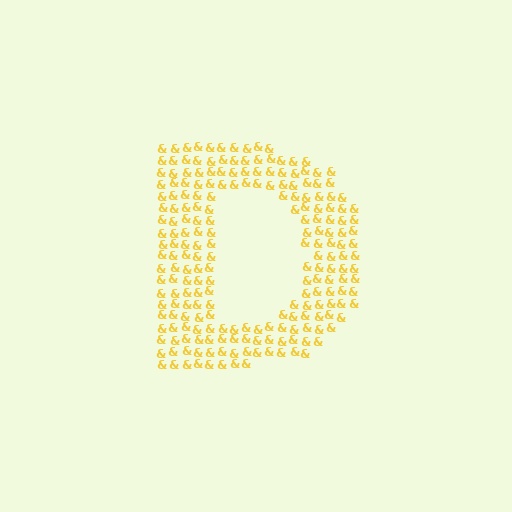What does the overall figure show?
The overall figure shows the letter D.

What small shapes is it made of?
It is made of small ampersands.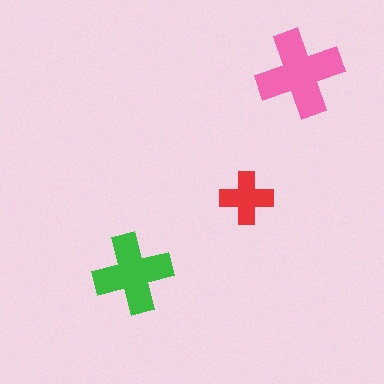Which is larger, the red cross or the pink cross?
The pink one.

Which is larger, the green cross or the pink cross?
The pink one.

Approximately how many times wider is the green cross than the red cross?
About 1.5 times wider.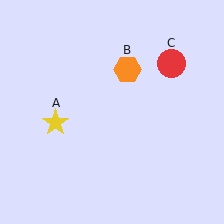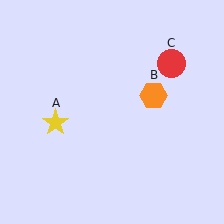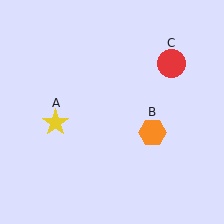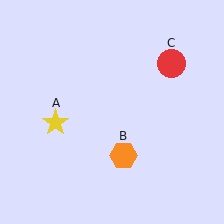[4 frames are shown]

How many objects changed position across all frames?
1 object changed position: orange hexagon (object B).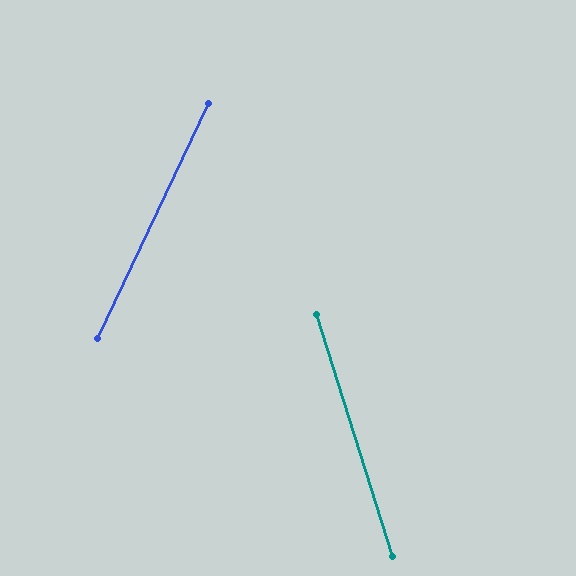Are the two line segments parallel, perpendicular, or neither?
Neither parallel nor perpendicular — they differ by about 43°.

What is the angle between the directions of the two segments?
Approximately 43 degrees.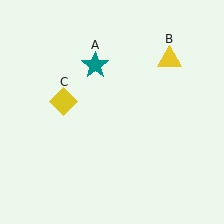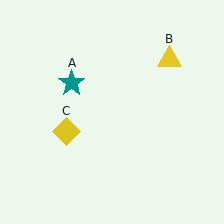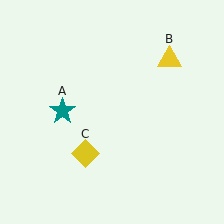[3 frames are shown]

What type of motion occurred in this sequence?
The teal star (object A), yellow diamond (object C) rotated counterclockwise around the center of the scene.